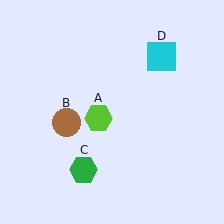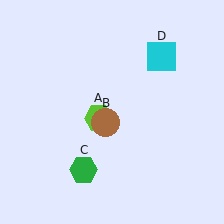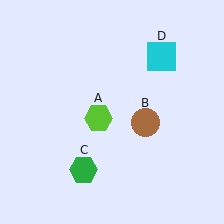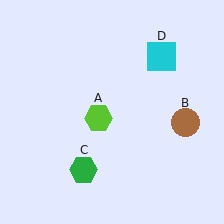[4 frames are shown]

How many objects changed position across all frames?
1 object changed position: brown circle (object B).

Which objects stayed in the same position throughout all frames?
Lime hexagon (object A) and green hexagon (object C) and cyan square (object D) remained stationary.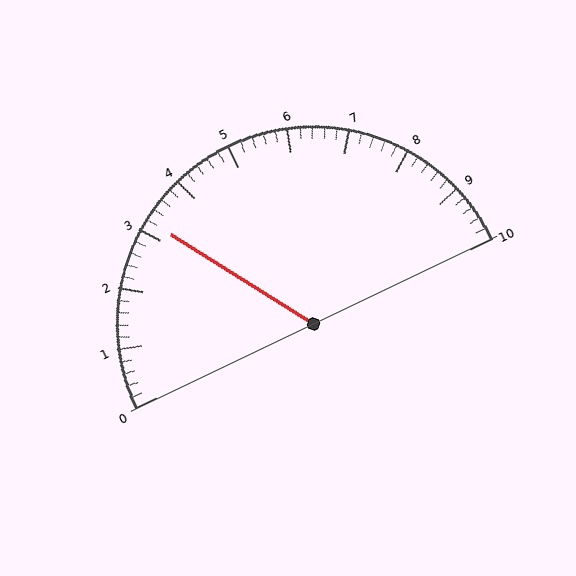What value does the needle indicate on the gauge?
The needle indicates approximately 3.2.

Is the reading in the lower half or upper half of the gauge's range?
The reading is in the lower half of the range (0 to 10).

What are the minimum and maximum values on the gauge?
The gauge ranges from 0 to 10.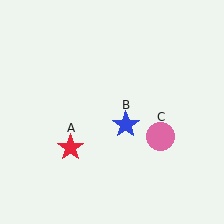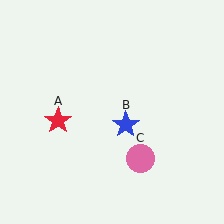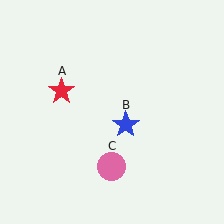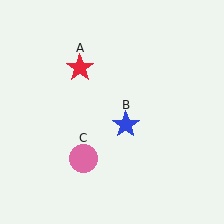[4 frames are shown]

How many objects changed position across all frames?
2 objects changed position: red star (object A), pink circle (object C).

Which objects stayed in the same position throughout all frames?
Blue star (object B) remained stationary.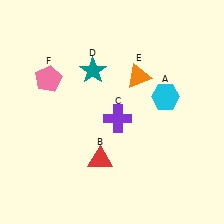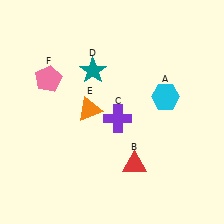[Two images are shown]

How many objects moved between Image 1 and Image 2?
2 objects moved between the two images.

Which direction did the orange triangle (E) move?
The orange triangle (E) moved left.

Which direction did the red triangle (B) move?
The red triangle (B) moved right.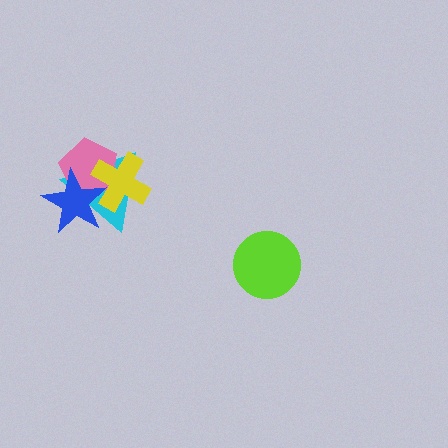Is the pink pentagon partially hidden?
Yes, it is partially covered by another shape.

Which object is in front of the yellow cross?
The blue star is in front of the yellow cross.